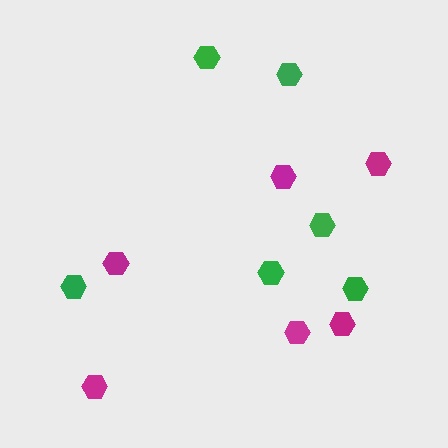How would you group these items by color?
There are 2 groups: one group of green hexagons (6) and one group of magenta hexagons (6).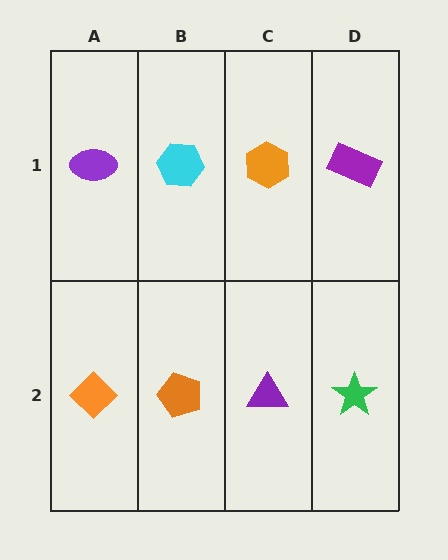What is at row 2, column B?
An orange pentagon.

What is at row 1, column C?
An orange hexagon.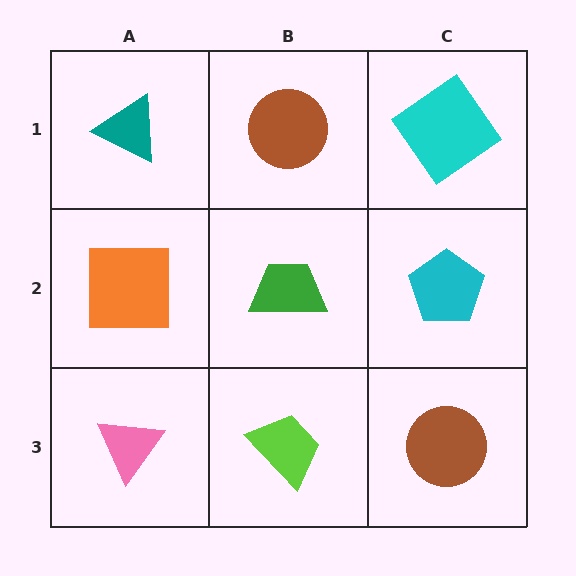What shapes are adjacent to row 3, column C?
A cyan pentagon (row 2, column C), a lime trapezoid (row 3, column B).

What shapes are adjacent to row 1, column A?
An orange square (row 2, column A), a brown circle (row 1, column B).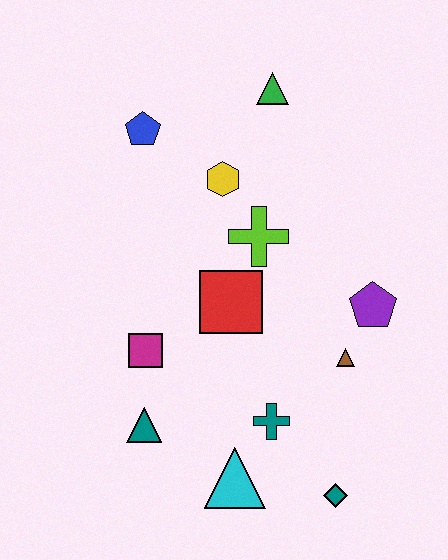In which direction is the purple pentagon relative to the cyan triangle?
The purple pentagon is above the cyan triangle.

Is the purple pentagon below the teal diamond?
No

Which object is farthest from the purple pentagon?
The blue pentagon is farthest from the purple pentagon.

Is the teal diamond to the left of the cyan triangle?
No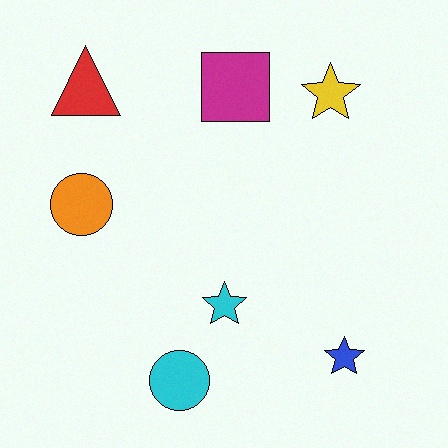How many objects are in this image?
There are 7 objects.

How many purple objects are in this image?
There are no purple objects.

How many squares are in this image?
There is 1 square.